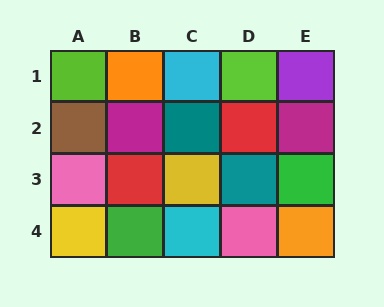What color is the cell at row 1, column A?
Lime.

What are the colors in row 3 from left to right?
Pink, red, yellow, teal, green.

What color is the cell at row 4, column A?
Yellow.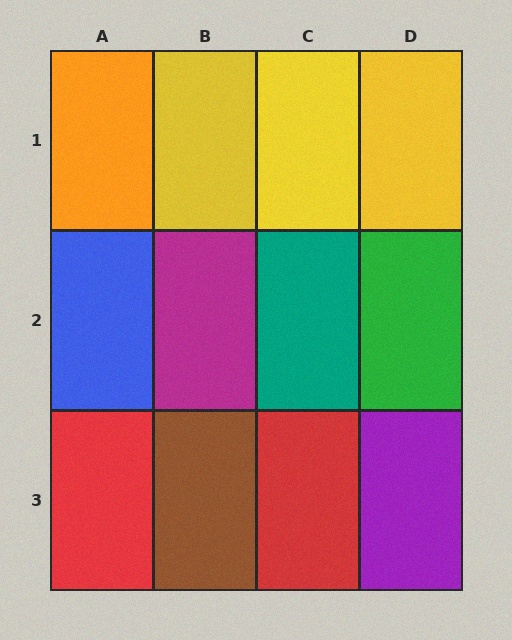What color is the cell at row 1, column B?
Yellow.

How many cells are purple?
1 cell is purple.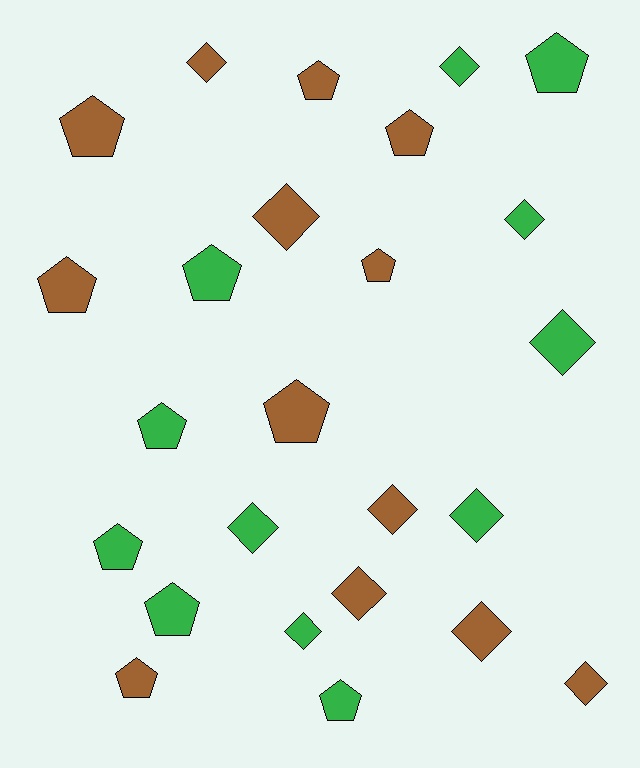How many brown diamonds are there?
There are 6 brown diamonds.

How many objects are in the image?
There are 25 objects.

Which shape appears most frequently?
Pentagon, with 13 objects.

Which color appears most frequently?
Brown, with 13 objects.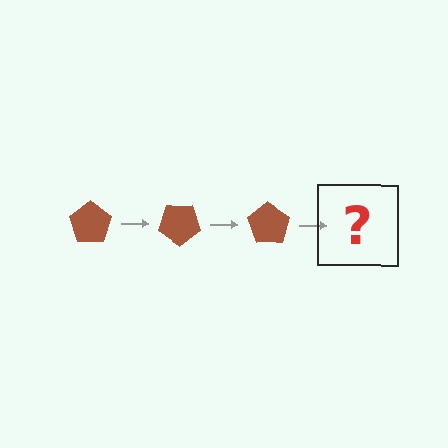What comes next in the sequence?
The next element should be a brown pentagon rotated 105 degrees.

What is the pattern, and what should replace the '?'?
The pattern is that the pentagon rotates 35 degrees each step. The '?' should be a brown pentagon rotated 105 degrees.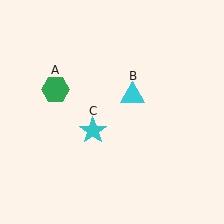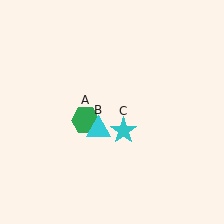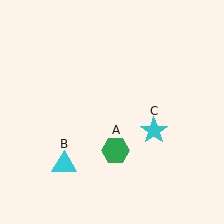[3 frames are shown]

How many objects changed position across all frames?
3 objects changed position: green hexagon (object A), cyan triangle (object B), cyan star (object C).